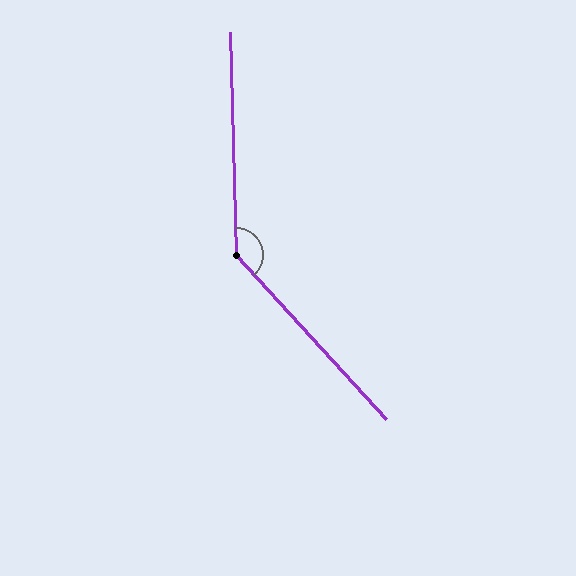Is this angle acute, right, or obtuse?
It is obtuse.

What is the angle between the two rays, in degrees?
Approximately 139 degrees.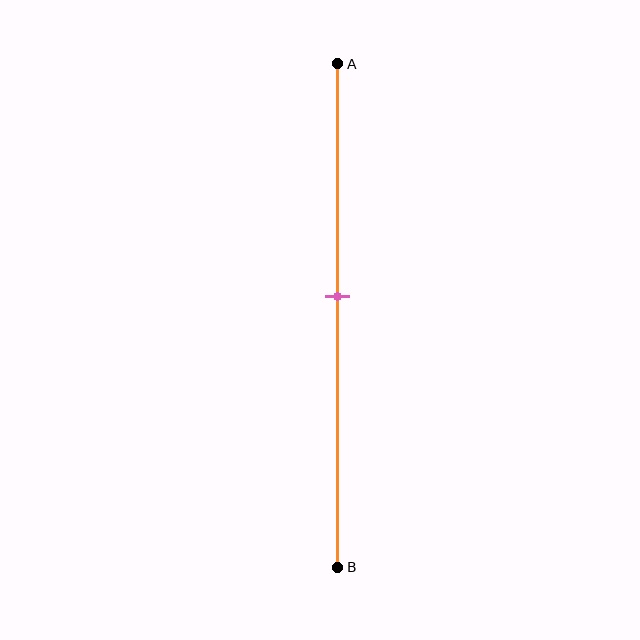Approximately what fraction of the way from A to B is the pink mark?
The pink mark is approximately 45% of the way from A to B.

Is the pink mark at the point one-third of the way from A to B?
No, the mark is at about 45% from A, not at the 33% one-third point.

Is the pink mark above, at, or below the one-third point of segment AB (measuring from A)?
The pink mark is below the one-third point of segment AB.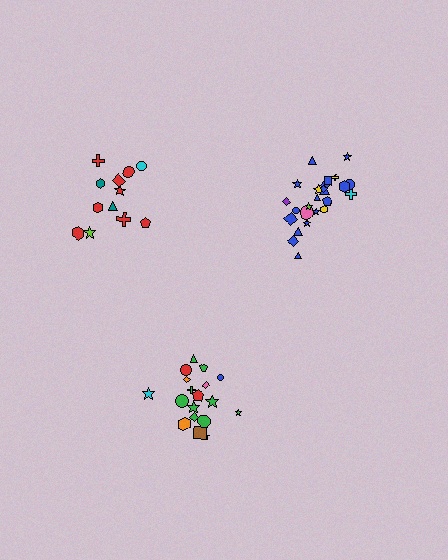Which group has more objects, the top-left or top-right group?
The top-right group.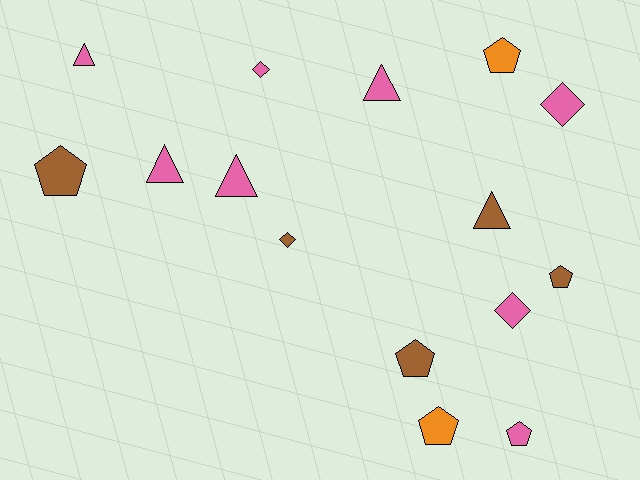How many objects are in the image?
There are 15 objects.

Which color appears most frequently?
Pink, with 8 objects.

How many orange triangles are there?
There are no orange triangles.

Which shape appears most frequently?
Pentagon, with 6 objects.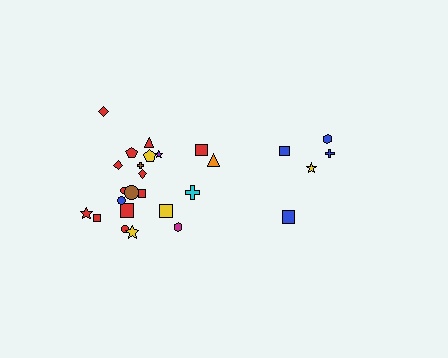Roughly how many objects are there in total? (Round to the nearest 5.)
Roughly 25 objects in total.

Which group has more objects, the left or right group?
The left group.